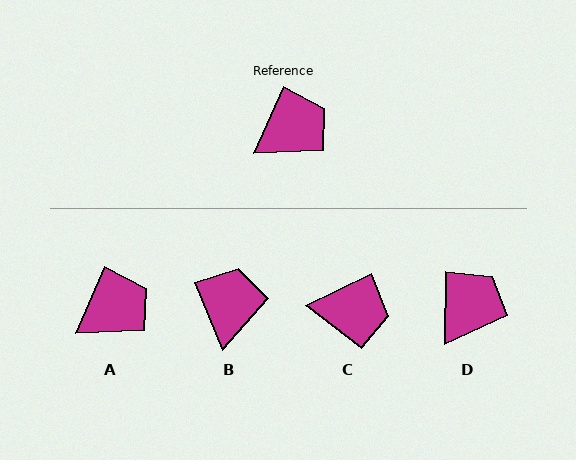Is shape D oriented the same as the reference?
No, it is off by about 22 degrees.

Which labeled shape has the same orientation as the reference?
A.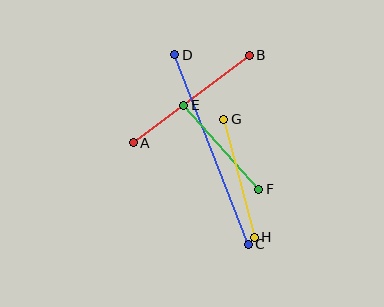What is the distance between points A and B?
The distance is approximately 145 pixels.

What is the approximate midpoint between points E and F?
The midpoint is at approximately (221, 147) pixels.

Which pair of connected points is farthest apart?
Points C and D are farthest apart.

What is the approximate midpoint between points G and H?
The midpoint is at approximately (239, 178) pixels.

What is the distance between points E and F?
The distance is approximately 113 pixels.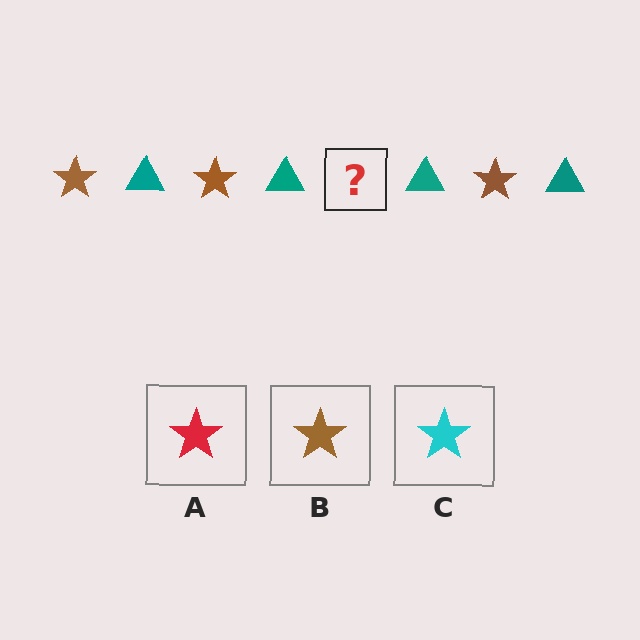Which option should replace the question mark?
Option B.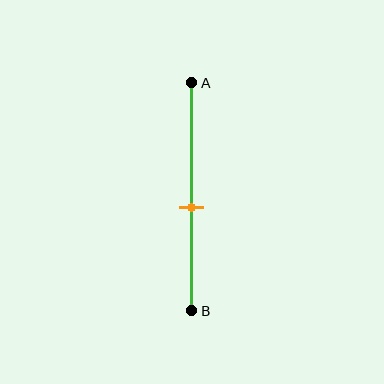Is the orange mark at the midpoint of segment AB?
No, the mark is at about 55% from A, not at the 50% midpoint.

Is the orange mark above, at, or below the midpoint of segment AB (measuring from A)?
The orange mark is below the midpoint of segment AB.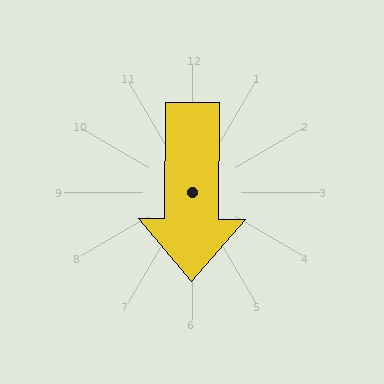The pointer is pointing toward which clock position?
Roughly 6 o'clock.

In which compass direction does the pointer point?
South.